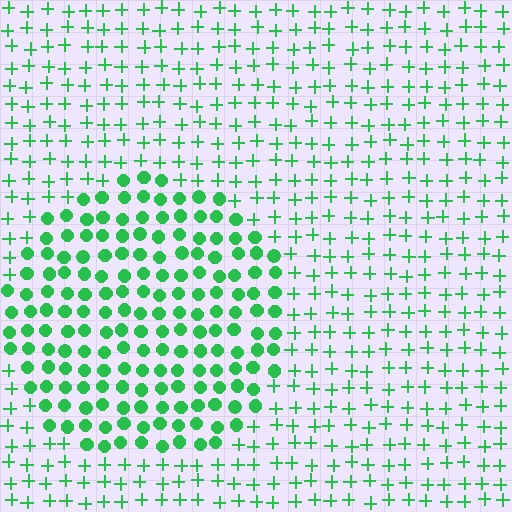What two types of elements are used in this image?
The image uses circles inside the circle region and plus signs outside it.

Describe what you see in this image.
The image is filled with small green elements arranged in a uniform grid. A circle-shaped region contains circles, while the surrounding area contains plus signs. The boundary is defined purely by the change in element shape.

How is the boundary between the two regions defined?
The boundary is defined by a change in element shape: circles inside vs. plus signs outside. All elements share the same color and spacing.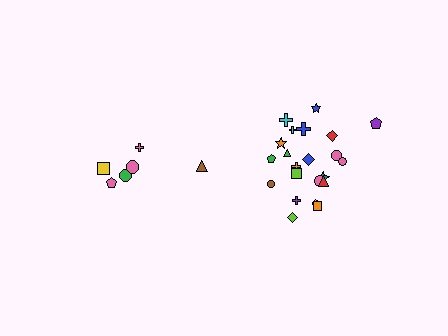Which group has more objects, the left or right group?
The right group.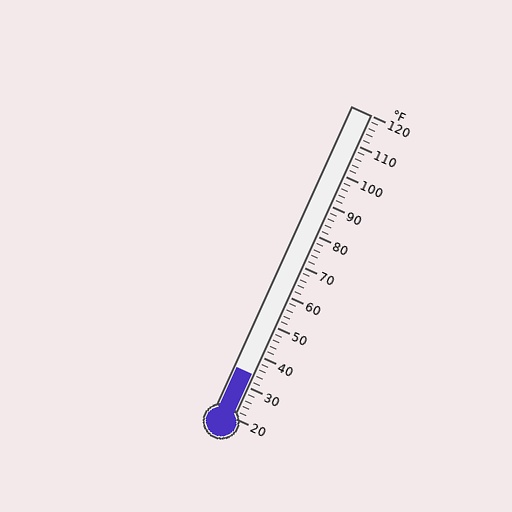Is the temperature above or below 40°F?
The temperature is below 40°F.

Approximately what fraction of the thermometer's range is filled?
The thermometer is filled to approximately 15% of its range.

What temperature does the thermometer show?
The thermometer shows approximately 34°F.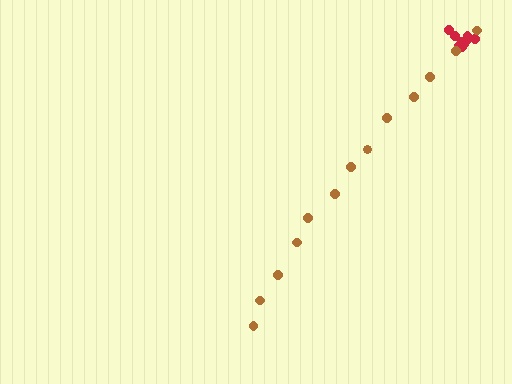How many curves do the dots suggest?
There are 2 distinct paths.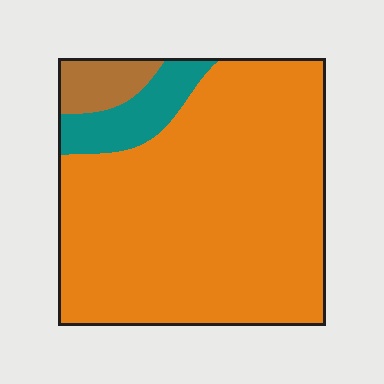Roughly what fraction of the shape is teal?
Teal covers roughly 10% of the shape.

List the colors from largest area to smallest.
From largest to smallest: orange, teal, brown.